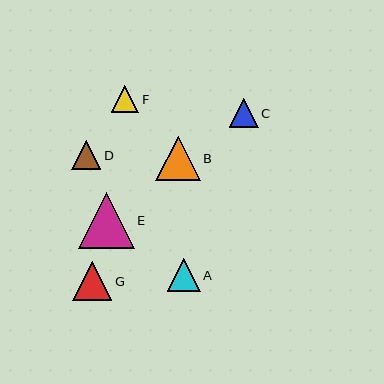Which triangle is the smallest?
Triangle F is the smallest with a size of approximately 27 pixels.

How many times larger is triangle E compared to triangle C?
Triangle E is approximately 2.0 times the size of triangle C.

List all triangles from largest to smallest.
From largest to smallest: E, B, G, A, D, C, F.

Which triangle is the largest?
Triangle E is the largest with a size of approximately 56 pixels.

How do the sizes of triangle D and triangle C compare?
Triangle D and triangle C are approximately the same size.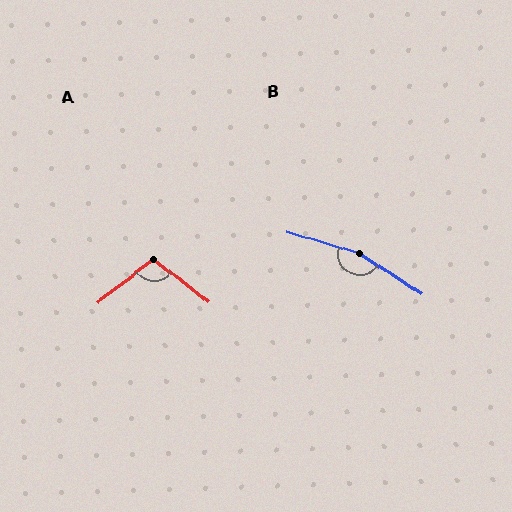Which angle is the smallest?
A, at approximately 104 degrees.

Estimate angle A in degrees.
Approximately 104 degrees.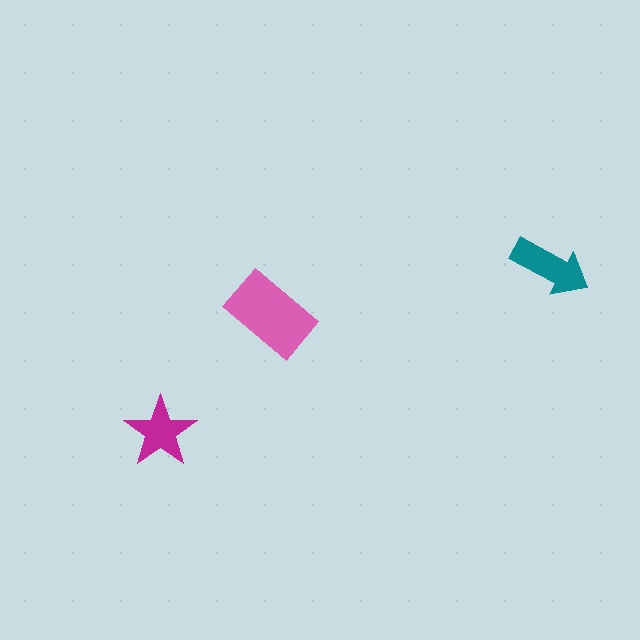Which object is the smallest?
The magenta star.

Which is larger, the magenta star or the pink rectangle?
The pink rectangle.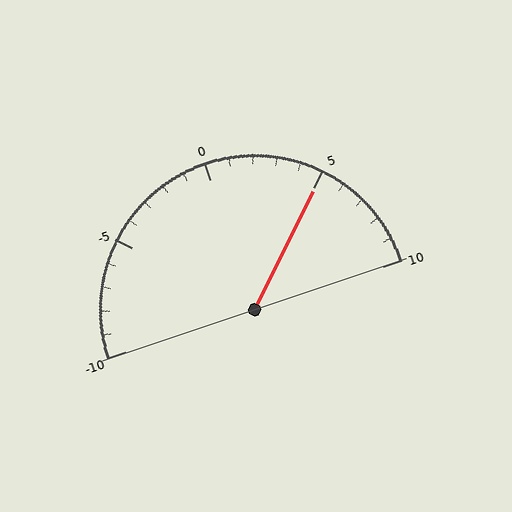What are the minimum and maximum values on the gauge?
The gauge ranges from -10 to 10.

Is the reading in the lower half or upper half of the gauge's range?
The reading is in the upper half of the range (-10 to 10).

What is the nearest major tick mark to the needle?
The nearest major tick mark is 5.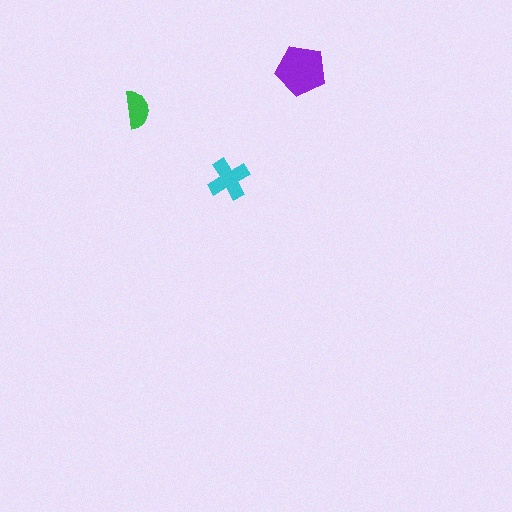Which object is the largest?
The purple pentagon.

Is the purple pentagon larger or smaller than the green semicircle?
Larger.